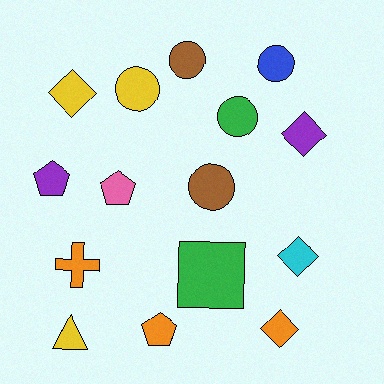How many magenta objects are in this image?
There are no magenta objects.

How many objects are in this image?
There are 15 objects.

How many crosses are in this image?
There is 1 cross.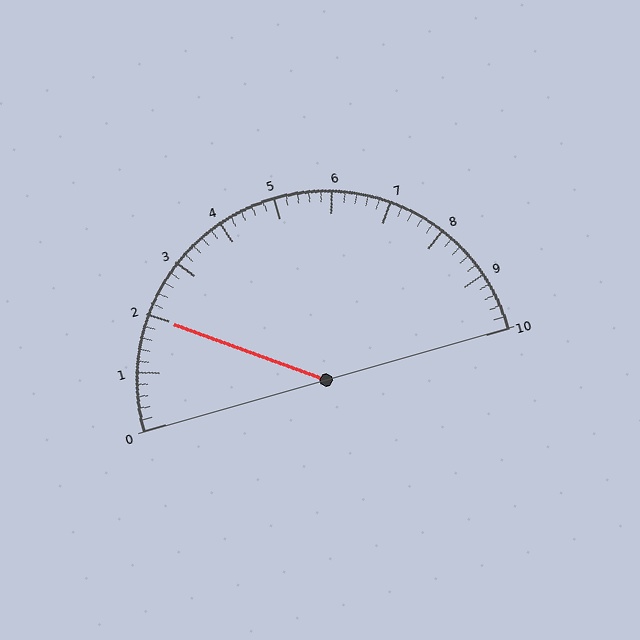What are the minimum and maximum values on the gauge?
The gauge ranges from 0 to 10.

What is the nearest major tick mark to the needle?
The nearest major tick mark is 2.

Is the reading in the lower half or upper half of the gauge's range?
The reading is in the lower half of the range (0 to 10).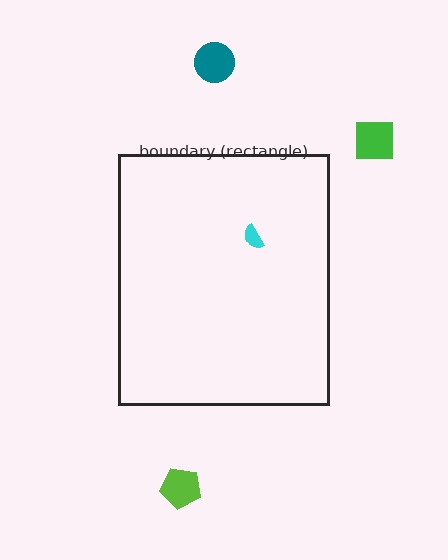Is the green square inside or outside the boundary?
Outside.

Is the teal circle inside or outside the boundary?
Outside.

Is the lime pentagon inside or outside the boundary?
Outside.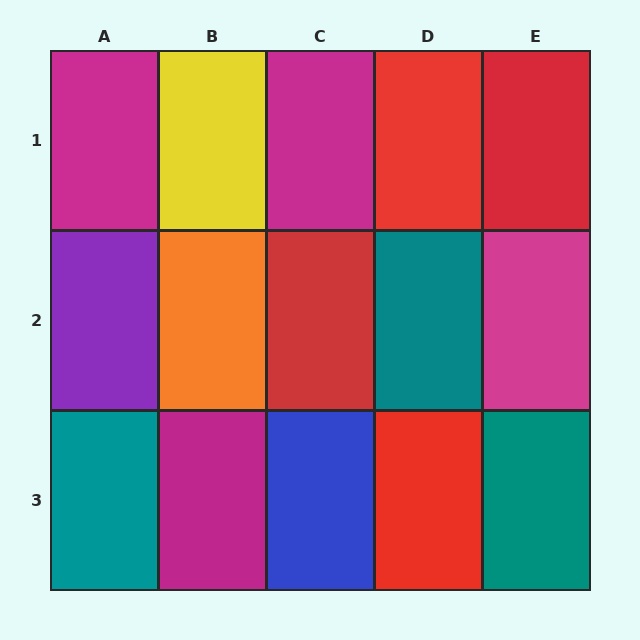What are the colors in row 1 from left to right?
Magenta, yellow, magenta, red, red.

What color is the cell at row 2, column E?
Magenta.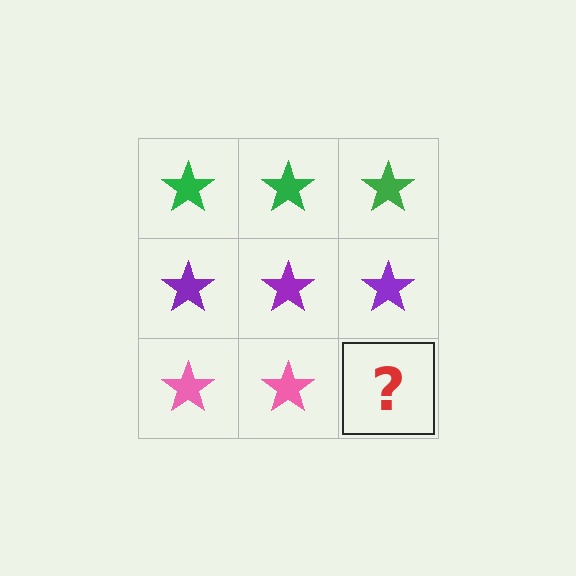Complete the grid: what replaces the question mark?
The question mark should be replaced with a pink star.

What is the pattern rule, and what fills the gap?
The rule is that each row has a consistent color. The gap should be filled with a pink star.